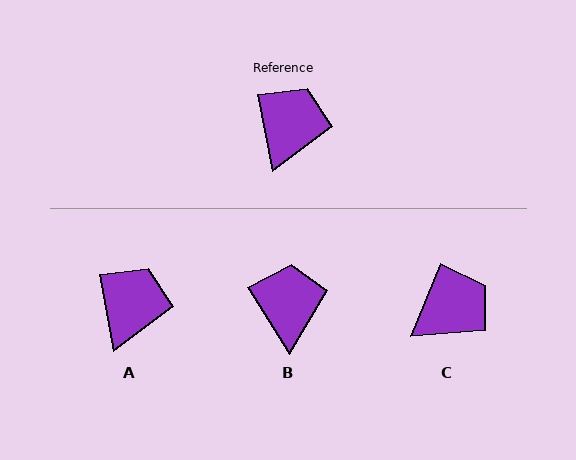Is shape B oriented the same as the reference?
No, it is off by about 22 degrees.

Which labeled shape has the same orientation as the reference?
A.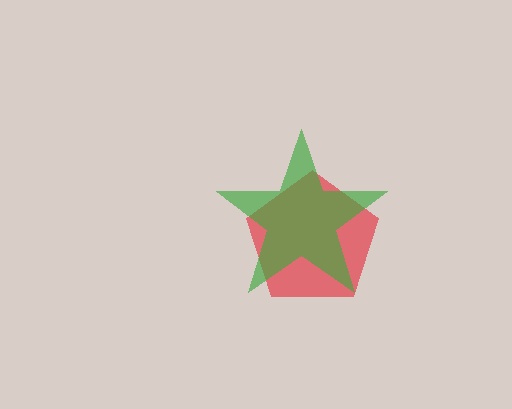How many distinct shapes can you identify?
There are 2 distinct shapes: a red pentagon, a green star.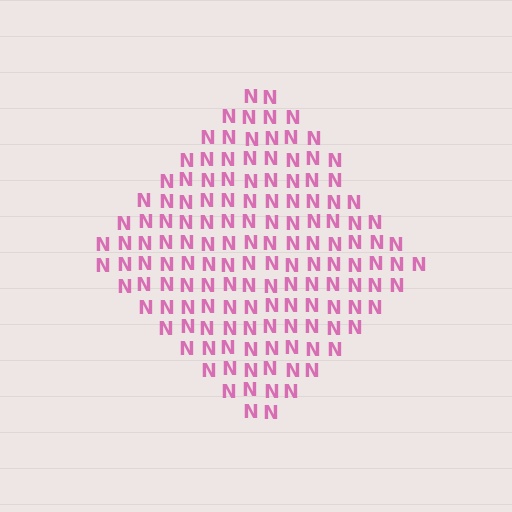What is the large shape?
The large shape is a diamond.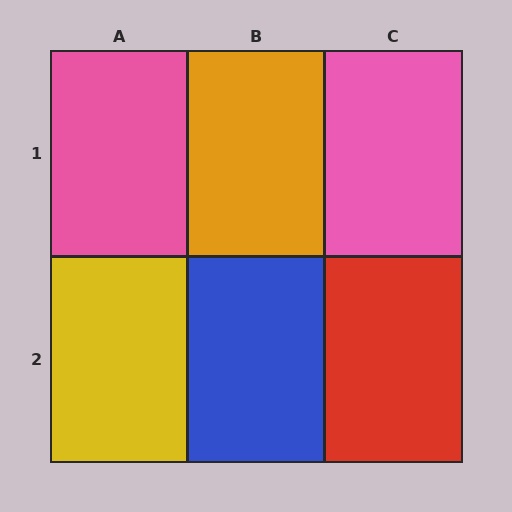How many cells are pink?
2 cells are pink.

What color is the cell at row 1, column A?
Pink.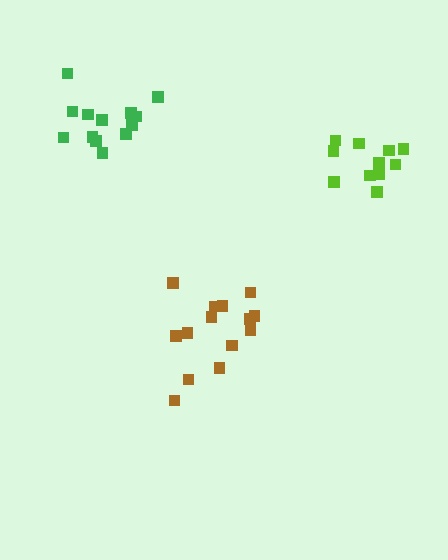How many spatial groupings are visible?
There are 3 spatial groupings.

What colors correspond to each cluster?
The clusters are colored: brown, lime, green.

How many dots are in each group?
Group 1: 14 dots, Group 2: 11 dots, Group 3: 13 dots (38 total).